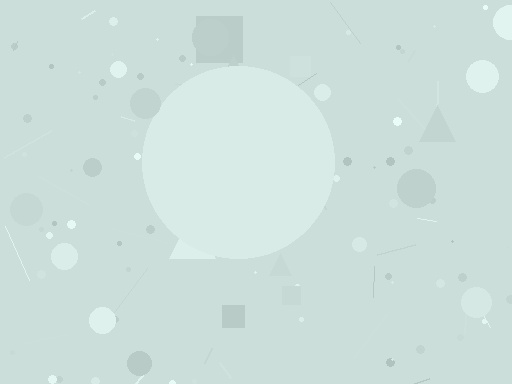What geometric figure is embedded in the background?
A circle is embedded in the background.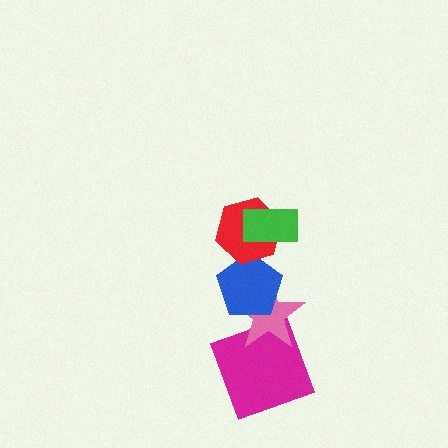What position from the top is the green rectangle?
The green rectangle is 1st from the top.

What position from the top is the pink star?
The pink star is 4th from the top.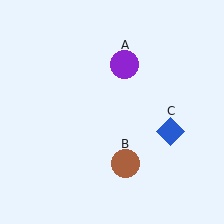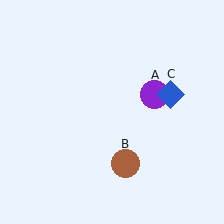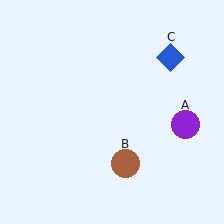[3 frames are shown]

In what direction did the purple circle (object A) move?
The purple circle (object A) moved down and to the right.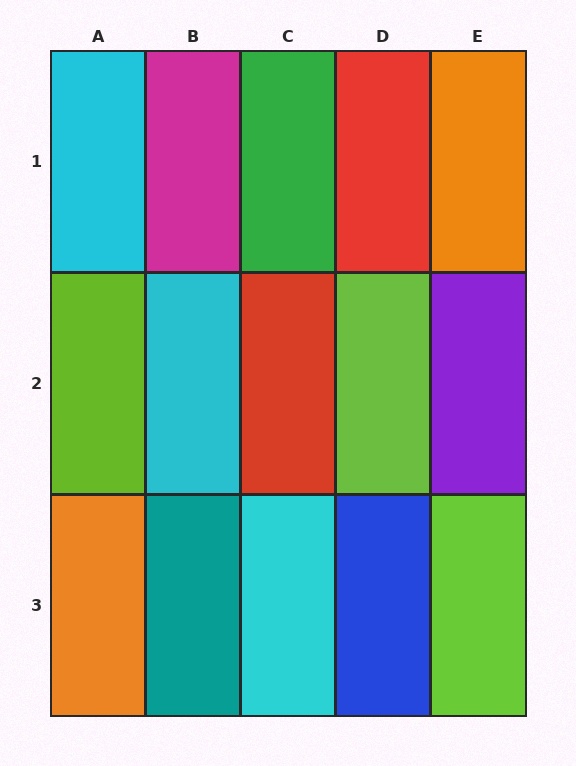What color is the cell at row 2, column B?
Cyan.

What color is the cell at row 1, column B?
Magenta.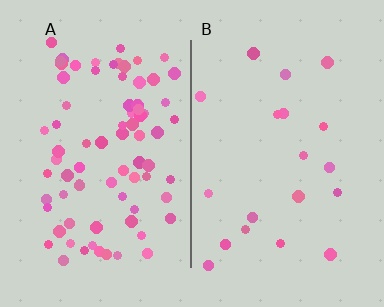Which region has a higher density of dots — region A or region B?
A (the left).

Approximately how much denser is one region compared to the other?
Approximately 4.0× — region A over region B.